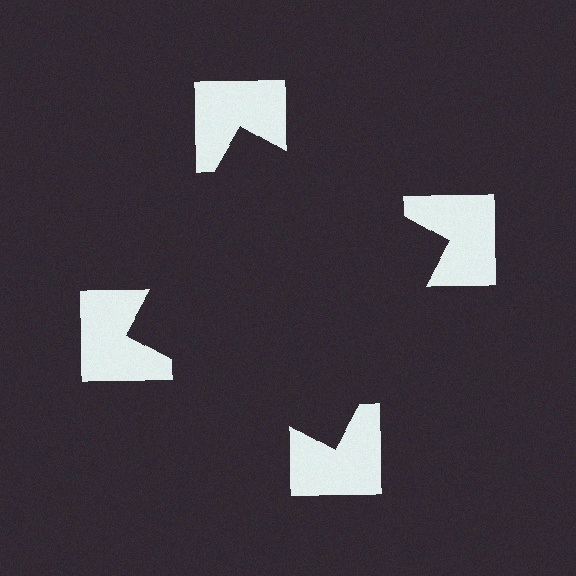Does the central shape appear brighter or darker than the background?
It typically appears slightly darker than the background, even though no actual brightness change is drawn.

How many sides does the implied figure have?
4 sides.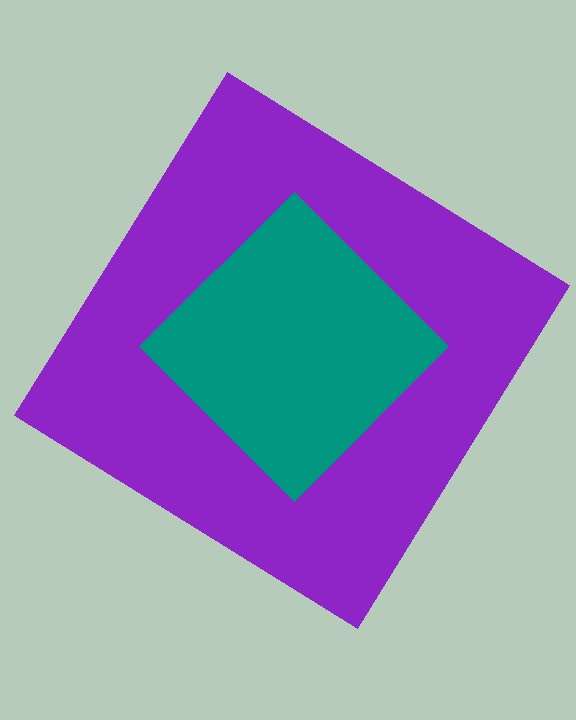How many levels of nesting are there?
2.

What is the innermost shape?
The teal diamond.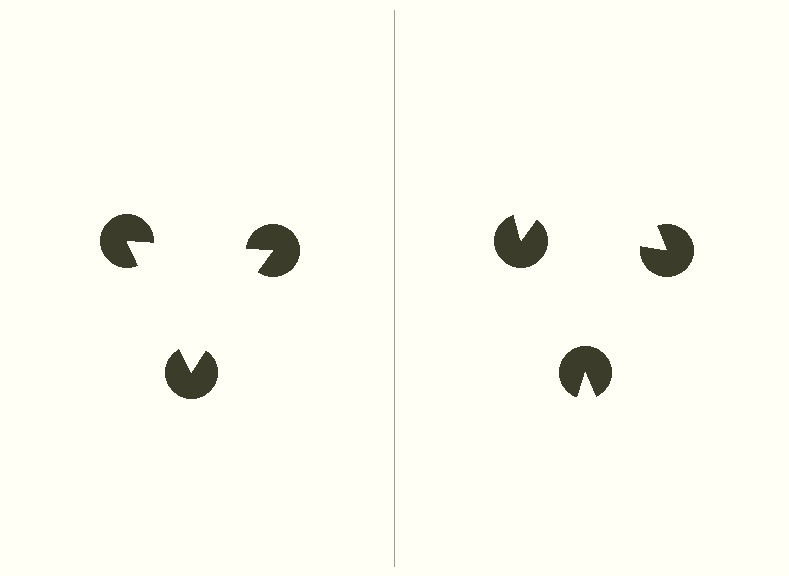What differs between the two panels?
The pac-man discs are positioned identically on both sides; only the wedge orientations differ. On the left they align to a triangle; on the right they are misaligned.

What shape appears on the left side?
An illusory triangle.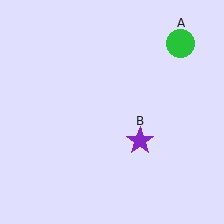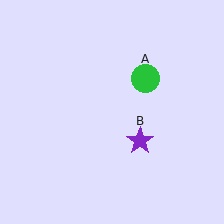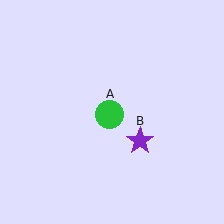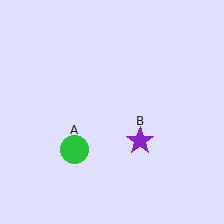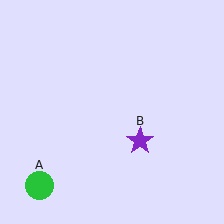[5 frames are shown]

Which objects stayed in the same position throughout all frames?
Purple star (object B) remained stationary.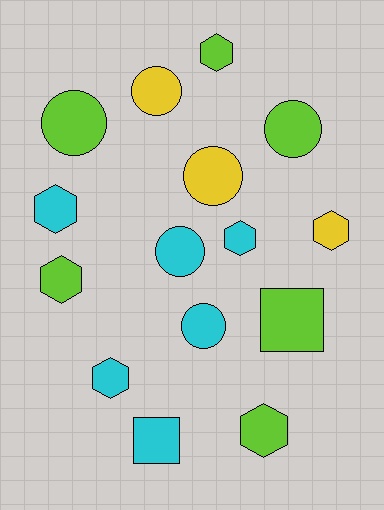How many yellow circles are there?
There are 2 yellow circles.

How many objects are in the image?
There are 15 objects.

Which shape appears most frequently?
Hexagon, with 7 objects.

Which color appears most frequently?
Lime, with 6 objects.